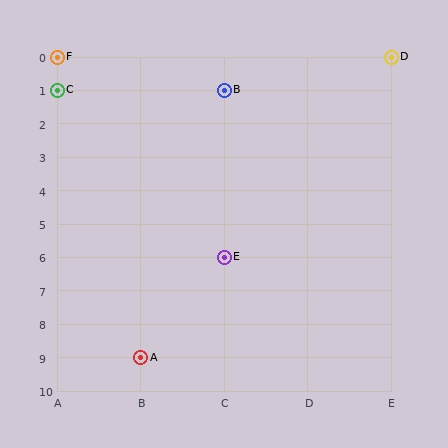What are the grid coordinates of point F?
Point F is at grid coordinates (A, 0).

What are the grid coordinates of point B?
Point B is at grid coordinates (C, 1).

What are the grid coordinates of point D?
Point D is at grid coordinates (E, 0).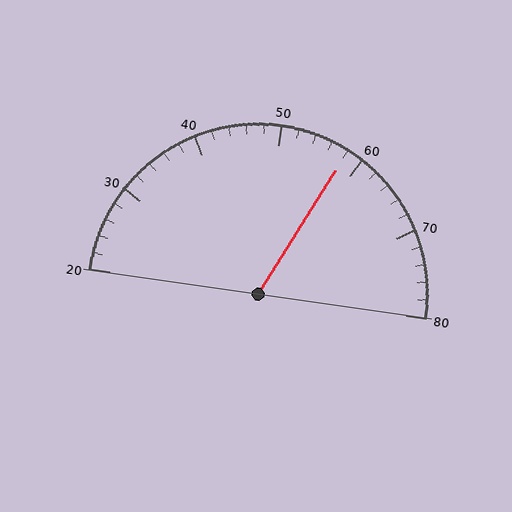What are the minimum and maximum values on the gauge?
The gauge ranges from 20 to 80.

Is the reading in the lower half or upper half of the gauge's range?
The reading is in the upper half of the range (20 to 80).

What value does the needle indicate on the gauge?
The needle indicates approximately 58.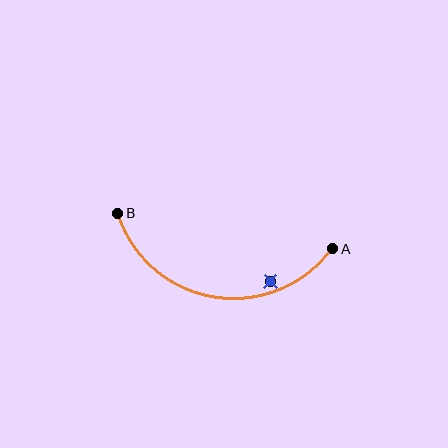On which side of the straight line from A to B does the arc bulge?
The arc bulges below the straight line connecting A and B.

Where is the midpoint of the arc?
The arc midpoint is the point on the curve farthest from the straight line joining A and B. It sits below that line.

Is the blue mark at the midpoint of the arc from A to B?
No — the blue mark does not lie on the arc at all. It sits slightly inside the curve.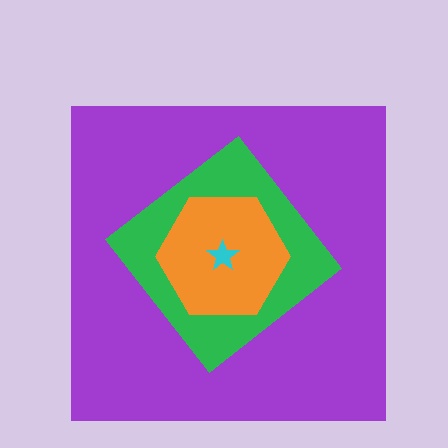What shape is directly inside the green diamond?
The orange hexagon.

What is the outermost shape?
The purple square.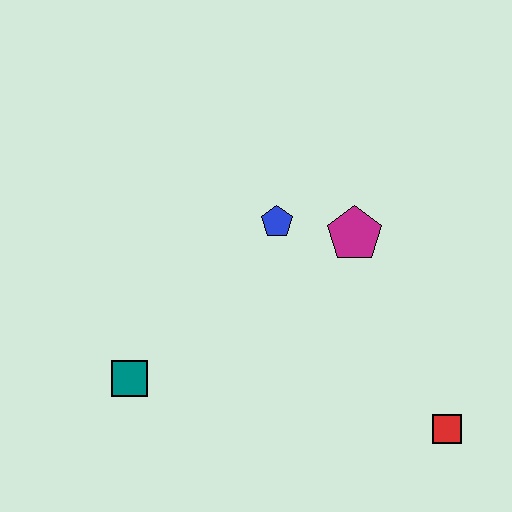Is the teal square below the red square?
No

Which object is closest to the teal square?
The blue pentagon is closest to the teal square.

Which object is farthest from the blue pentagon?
The red square is farthest from the blue pentagon.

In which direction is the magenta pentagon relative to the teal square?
The magenta pentagon is to the right of the teal square.